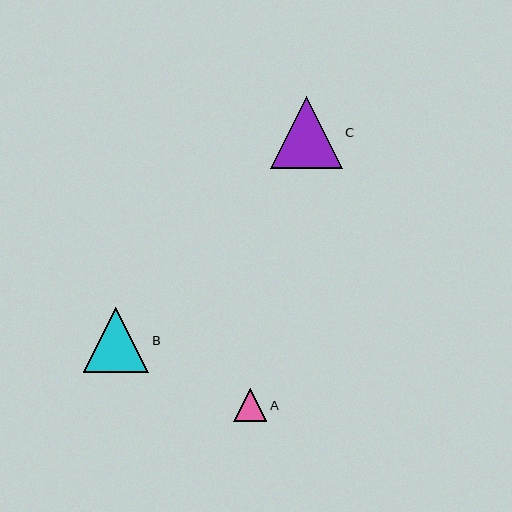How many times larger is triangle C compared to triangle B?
Triangle C is approximately 1.1 times the size of triangle B.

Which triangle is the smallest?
Triangle A is the smallest with a size of approximately 33 pixels.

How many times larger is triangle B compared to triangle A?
Triangle B is approximately 2.0 times the size of triangle A.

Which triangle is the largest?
Triangle C is the largest with a size of approximately 72 pixels.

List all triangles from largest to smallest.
From largest to smallest: C, B, A.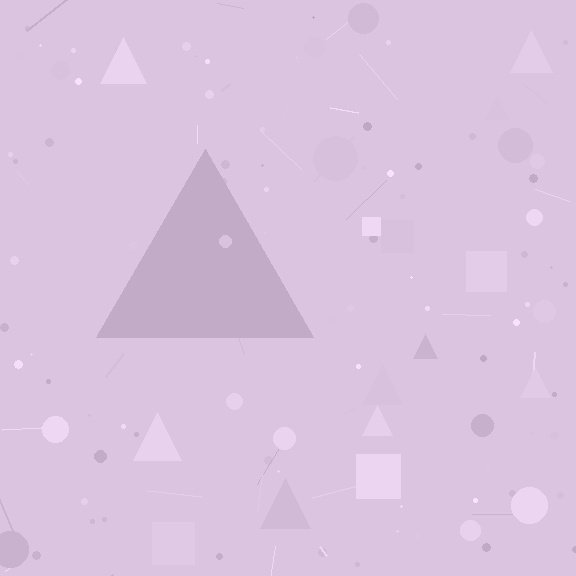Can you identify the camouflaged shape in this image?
The camouflaged shape is a triangle.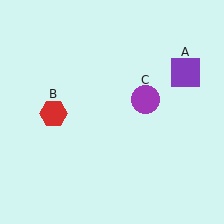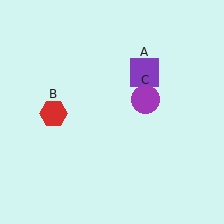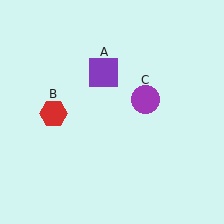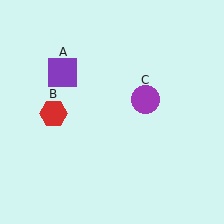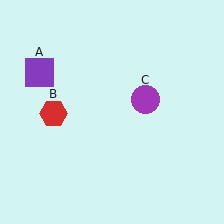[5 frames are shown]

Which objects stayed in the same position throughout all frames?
Red hexagon (object B) and purple circle (object C) remained stationary.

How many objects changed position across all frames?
1 object changed position: purple square (object A).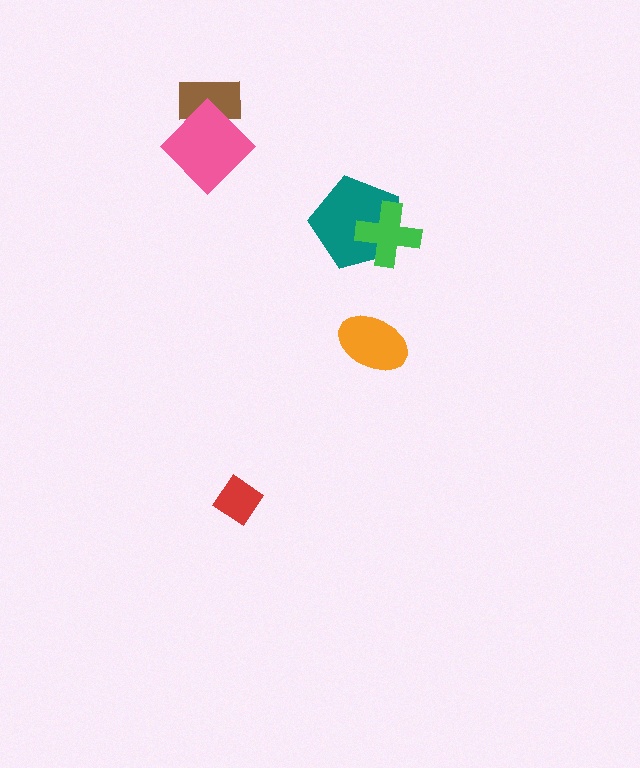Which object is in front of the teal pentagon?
The green cross is in front of the teal pentagon.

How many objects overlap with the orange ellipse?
0 objects overlap with the orange ellipse.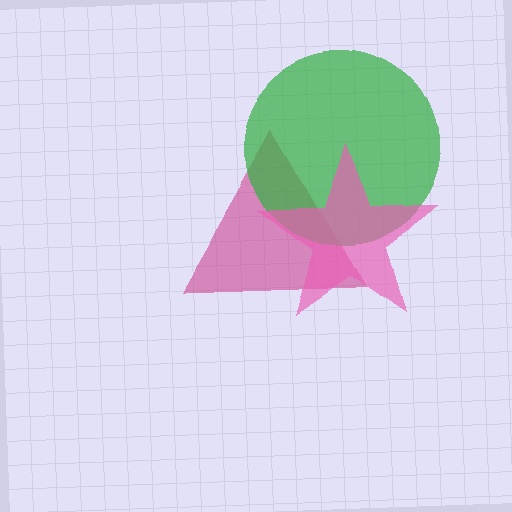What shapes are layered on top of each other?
The layered shapes are: a magenta triangle, a green circle, a pink star.